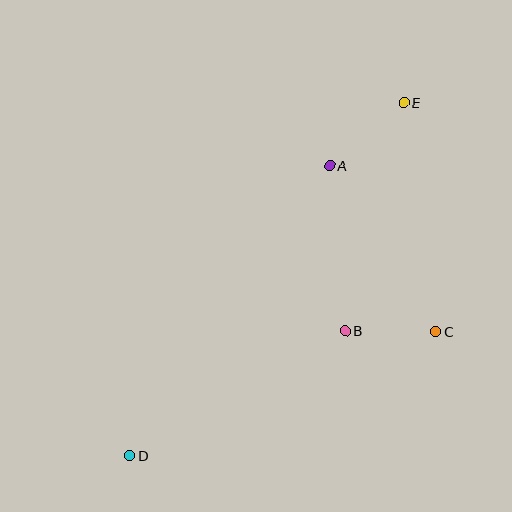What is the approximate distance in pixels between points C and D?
The distance between C and D is approximately 330 pixels.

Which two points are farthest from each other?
Points D and E are farthest from each other.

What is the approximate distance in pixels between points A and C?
The distance between A and C is approximately 197 pixels.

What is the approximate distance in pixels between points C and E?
The distance between C and E is approximately 231 pixels.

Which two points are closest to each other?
Points B and C are closest to each other.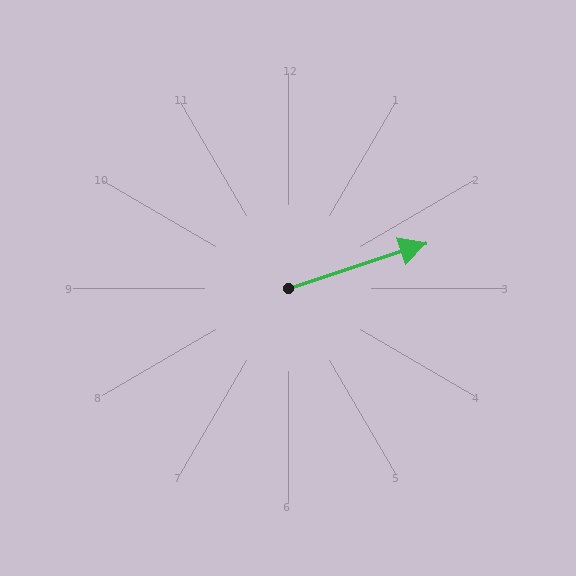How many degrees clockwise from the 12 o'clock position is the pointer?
Approximately 72 degrees.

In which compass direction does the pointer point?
East.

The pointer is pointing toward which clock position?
Roughly 2 o'clock.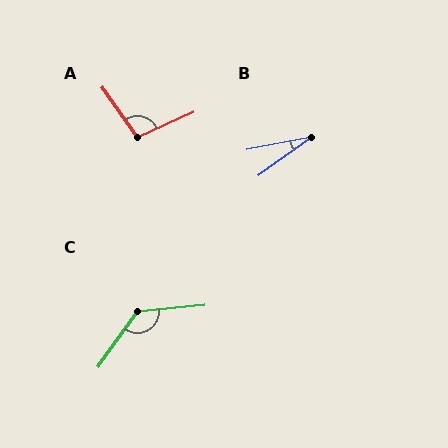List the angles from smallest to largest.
B (25°), A (101°), C (131°).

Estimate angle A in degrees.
Approximately 101 degrees.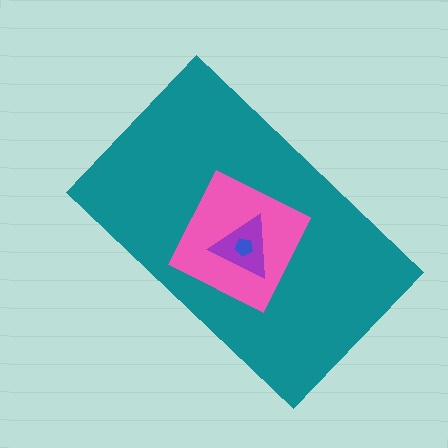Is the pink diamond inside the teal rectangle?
Yes.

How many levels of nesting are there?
4.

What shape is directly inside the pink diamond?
The purple triangle.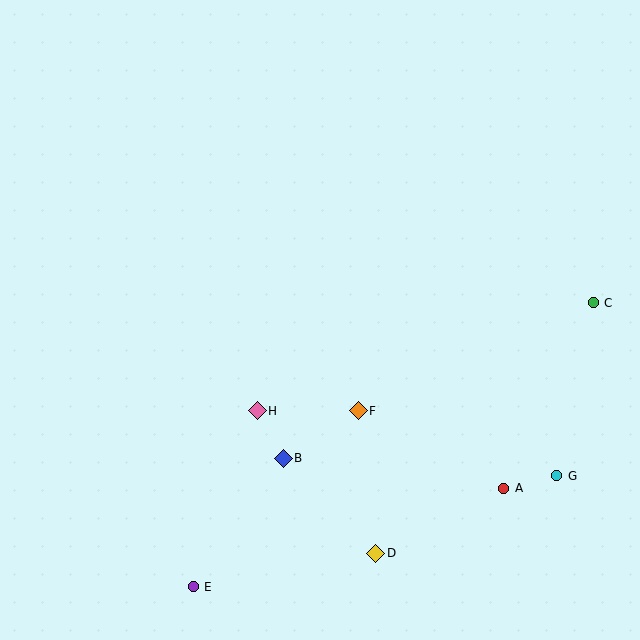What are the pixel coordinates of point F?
Point F is at (358, 411).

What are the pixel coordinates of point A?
Point A is at (504, 488).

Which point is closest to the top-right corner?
Point C is closest to the top-right corner.